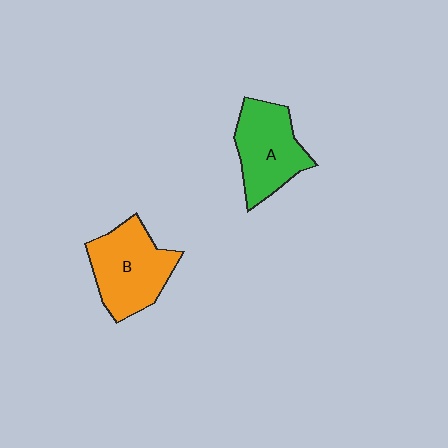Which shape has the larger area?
Shape B (orange).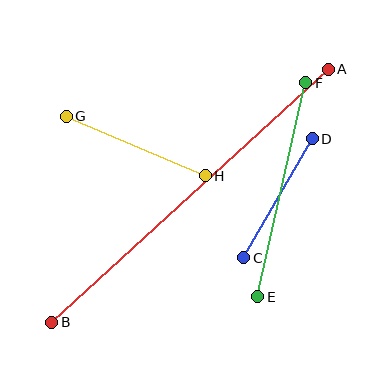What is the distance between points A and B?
The distance is approximately 374 pixels.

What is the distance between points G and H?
The distance is approximately 151 pixels.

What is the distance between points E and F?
The distance is approximately 219 pixels.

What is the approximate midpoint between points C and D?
The midpoint is at approximately (278, 198) pixels.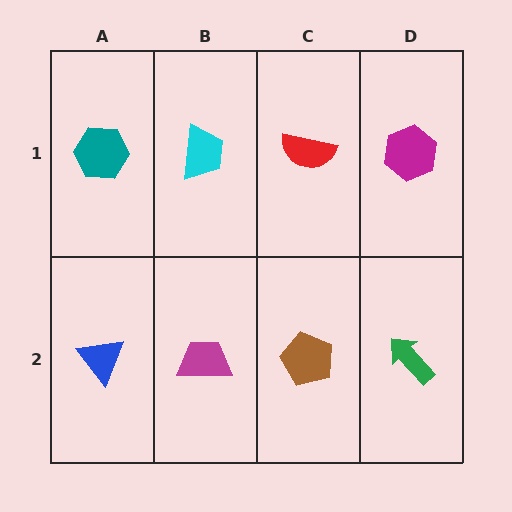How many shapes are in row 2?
4 shapes.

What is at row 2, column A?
A blue triangle.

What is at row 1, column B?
A cyan trapezoid.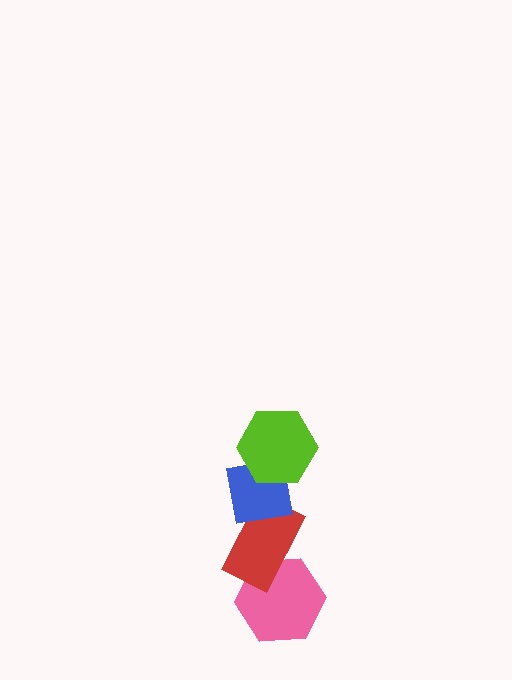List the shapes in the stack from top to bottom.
From top to bottom: the lime hexagon, the blue square, the red rectangle, the pink hexagon.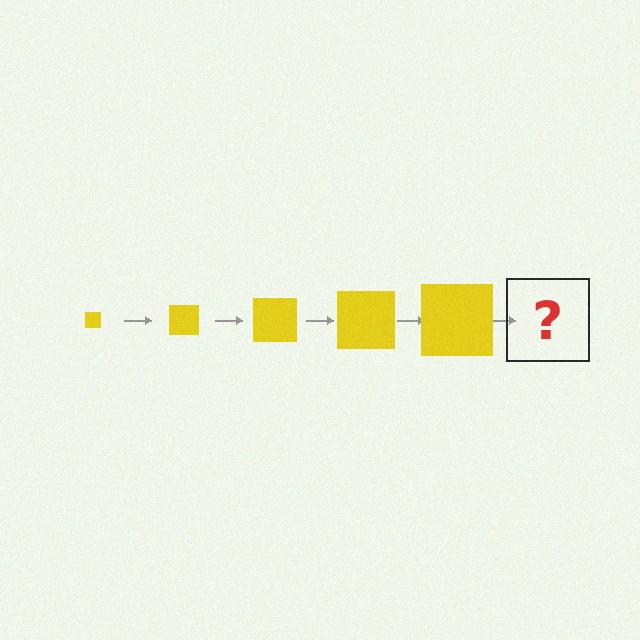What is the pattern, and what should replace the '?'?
The pattern is that the square gets progressively larger each step. The '?' should be a yellow square, larger than the previous one.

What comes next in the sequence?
The next element should be a yellow square, larger than the previous one.